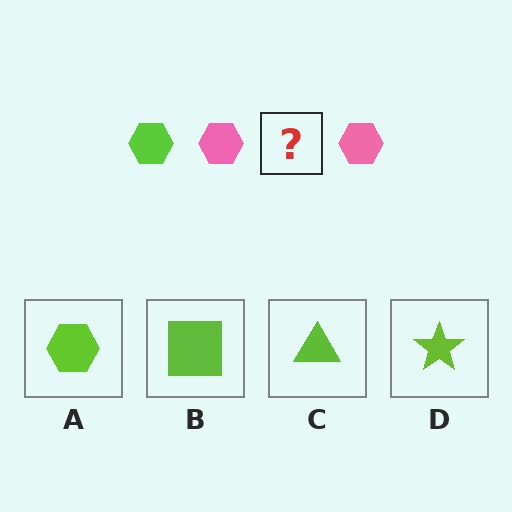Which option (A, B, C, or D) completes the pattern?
A.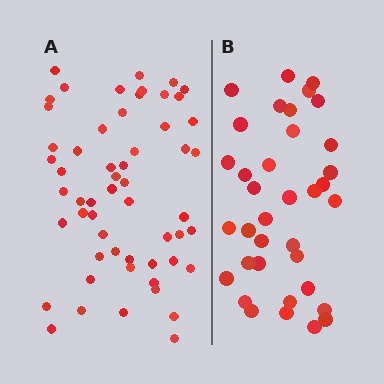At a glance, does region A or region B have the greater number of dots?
Region A (the left region) has more dots.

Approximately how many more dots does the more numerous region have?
Region A has approximately 20 more dots than region B.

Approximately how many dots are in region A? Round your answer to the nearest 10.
About 60 dots. (The exact count is 56, which rounds to 60.)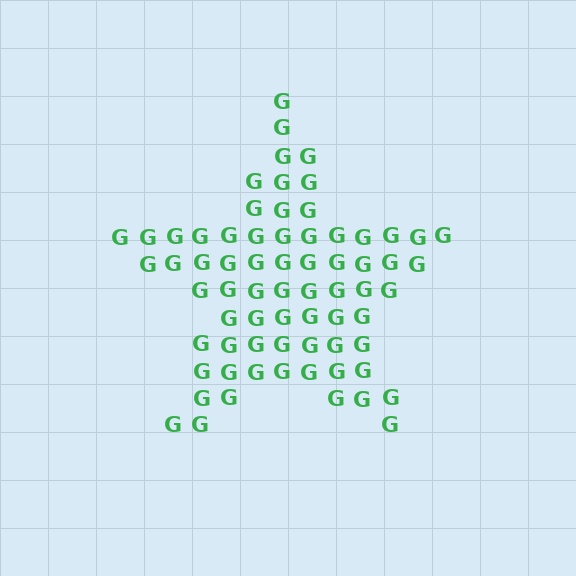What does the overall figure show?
The overall figure shows a star.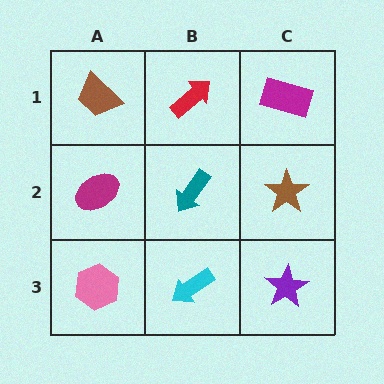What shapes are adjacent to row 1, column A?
A magenta ellipse (row 2, column A), a red arrow (row 1, column B).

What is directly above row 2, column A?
A brown trapezoid.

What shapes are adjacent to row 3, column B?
A teal arrow (row 2, column B), a pink hexagon (row 3, column A), a purple star (row 3, column C).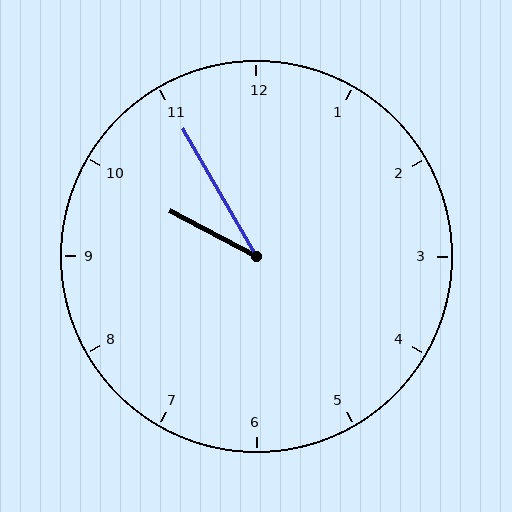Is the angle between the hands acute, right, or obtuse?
It is acute.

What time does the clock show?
9:55.